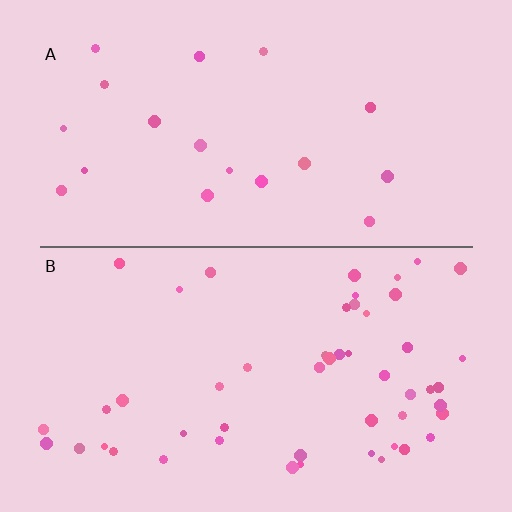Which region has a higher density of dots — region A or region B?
B (the bottom).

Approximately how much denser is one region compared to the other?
Approximately 2.7× — region B over region A.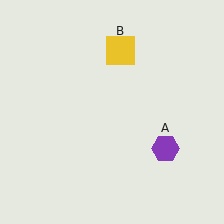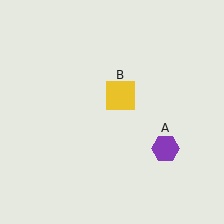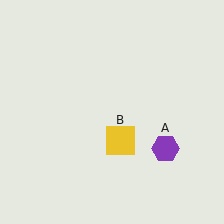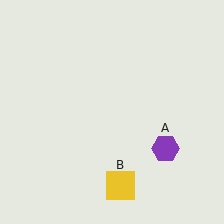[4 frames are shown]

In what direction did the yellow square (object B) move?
The yellow square (object B) moved down.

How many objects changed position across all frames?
1 object changed position: yellow square (object B).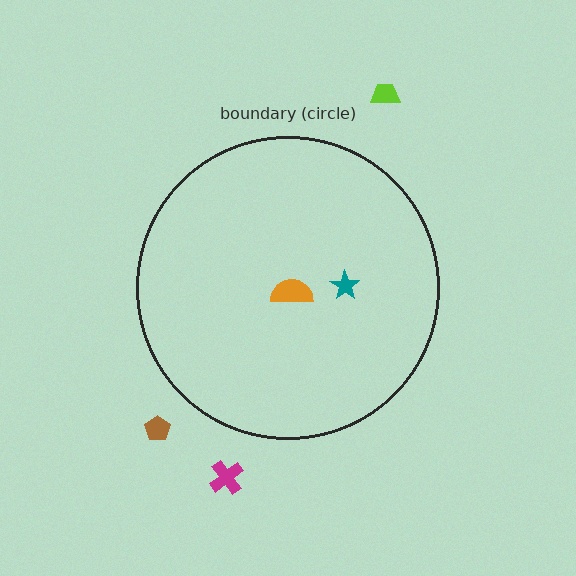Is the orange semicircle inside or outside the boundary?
Inside.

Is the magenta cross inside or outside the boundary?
Outside.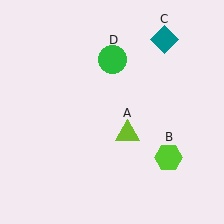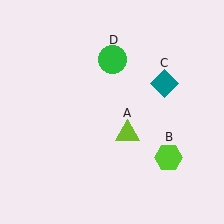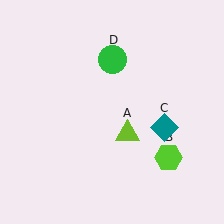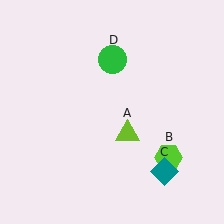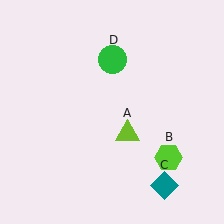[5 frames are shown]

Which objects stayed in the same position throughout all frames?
Lime triangle (object A) and lime hexagon (object B) and green circle (object D) remained stationary.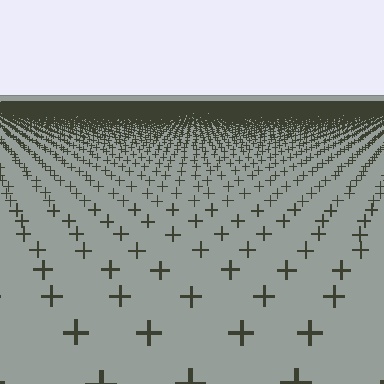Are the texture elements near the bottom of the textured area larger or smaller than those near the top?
Larger. Near the bottom, elements are closer to the viewer and appear at a bigger on-screen size.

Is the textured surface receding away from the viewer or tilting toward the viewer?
The surface is receding away from the viewer. Texture elements get smaller and denser toward the top.